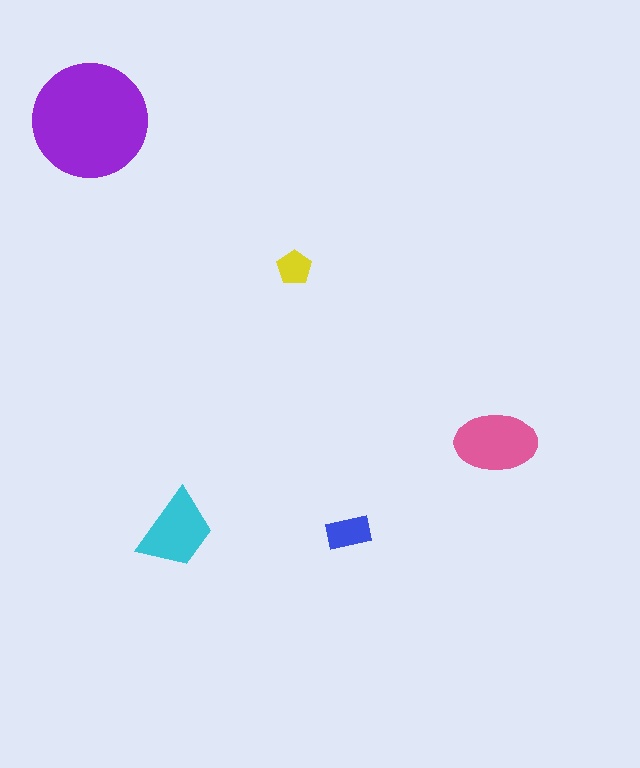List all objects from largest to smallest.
The purple circle, the pink ellipse, the cyan trapezoid, the blue rectangle, the yellow pentagon.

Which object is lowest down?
The cyan trapezoid is bottommost.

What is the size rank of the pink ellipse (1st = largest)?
2nd.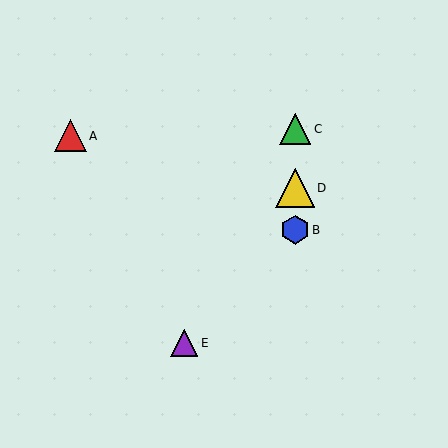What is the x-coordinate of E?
Object E is at x≈184.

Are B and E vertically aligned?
No, B is at x≈295 and E is at x≈184.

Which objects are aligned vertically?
Objects B, C, D are aligned vertically.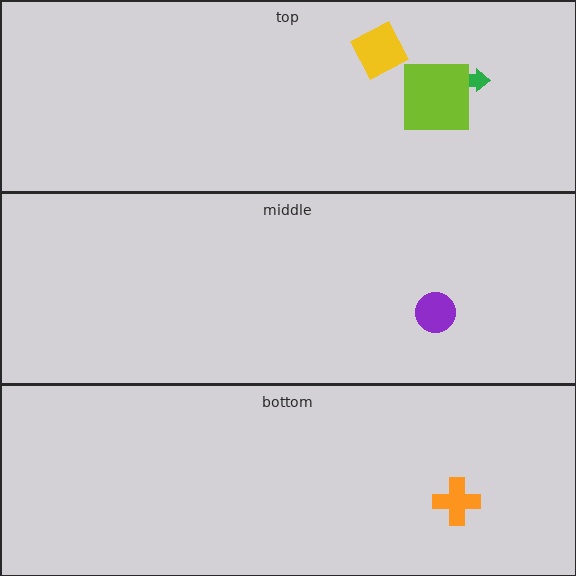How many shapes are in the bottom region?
1.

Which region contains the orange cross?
The bottom region.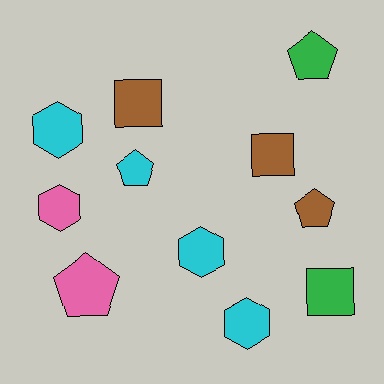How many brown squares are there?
There are 2 brown squares.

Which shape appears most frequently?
Hexagon, with 4 objects.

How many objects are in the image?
There are 11 objects.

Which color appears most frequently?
Cyan, with 4 objects.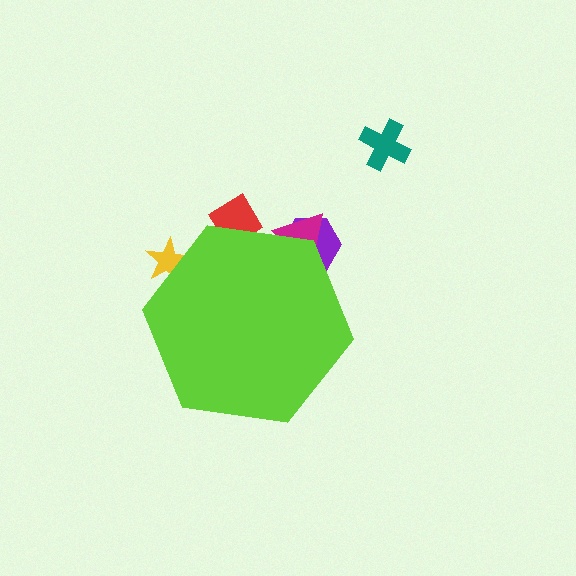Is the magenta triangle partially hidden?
Yes, the magenta triangle is partially hidden behind the lime hexagon.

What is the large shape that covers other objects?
A lime hexagon.